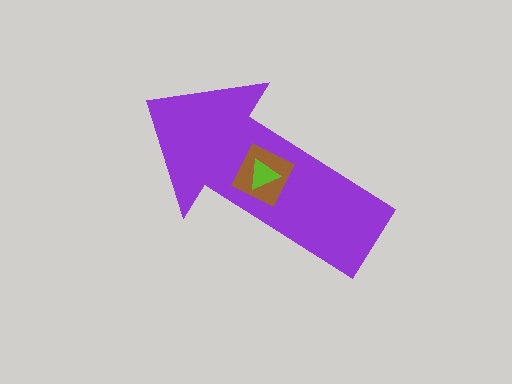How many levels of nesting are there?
3.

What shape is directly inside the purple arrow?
The brown square.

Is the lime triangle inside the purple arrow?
Yes.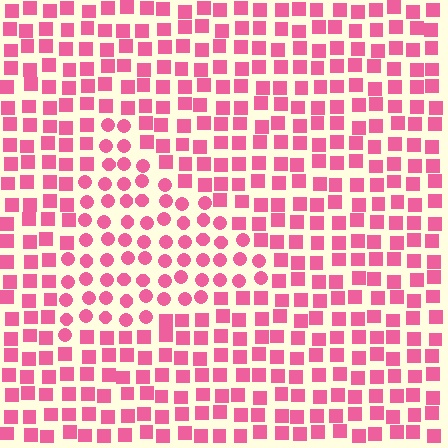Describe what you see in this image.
The image is filled with small pink elements arranged in a uniform grid. A triangle-shaped region contains circles, while the surrounding area contains squares. The boundary is defined purely by the change in element shape.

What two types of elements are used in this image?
The image uses circles inside the triangle region and squares outside it.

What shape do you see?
I see a triangle.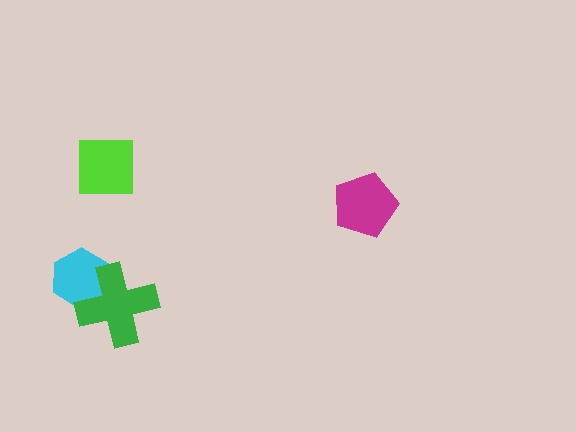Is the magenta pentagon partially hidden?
No, no other shape covers it.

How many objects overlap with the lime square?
0 objects overlap with the lime square.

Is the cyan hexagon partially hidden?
Yes, it is partially covered by another shape.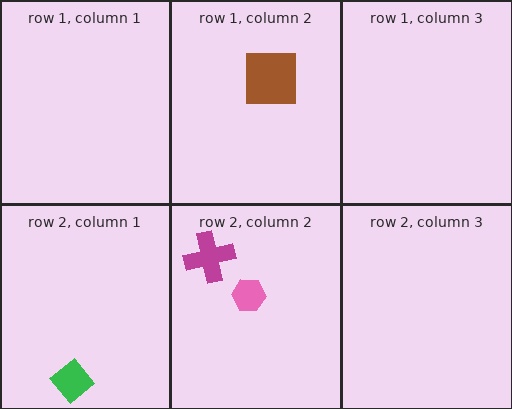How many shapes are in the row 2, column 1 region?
1.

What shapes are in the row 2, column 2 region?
The magenta cross, the pink hexagon.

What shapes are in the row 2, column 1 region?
The green diamond.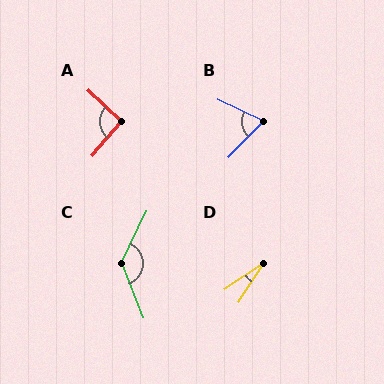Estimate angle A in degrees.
Approximately 92 degrees.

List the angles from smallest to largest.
D (24°), B (71°), A (92°), C (133°).